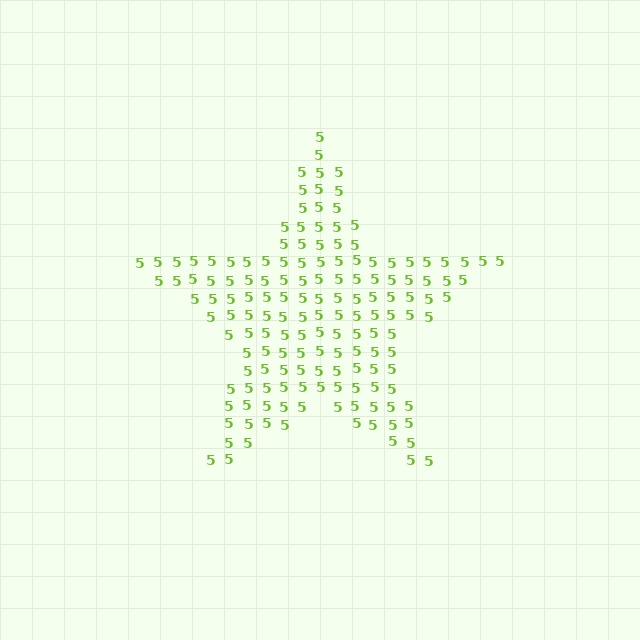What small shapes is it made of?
It is made of small digit 5's.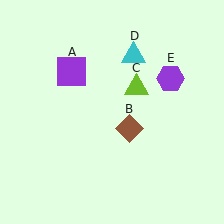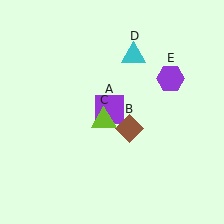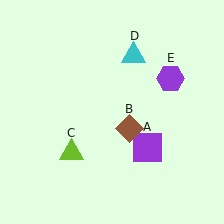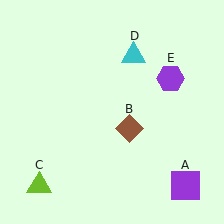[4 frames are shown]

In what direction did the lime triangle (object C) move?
The lime triangle (object C) moved down and to the left.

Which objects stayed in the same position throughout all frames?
Brown diamond (object B) and cyan triangle (object D) and purple hexagon (object E) remained stationary.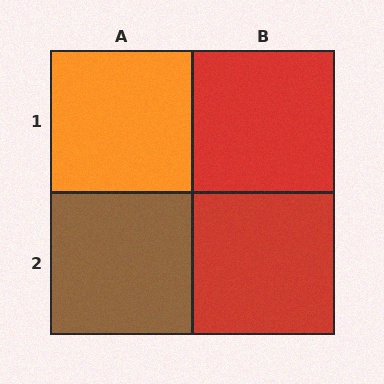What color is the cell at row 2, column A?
Brown.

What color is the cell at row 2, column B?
Red.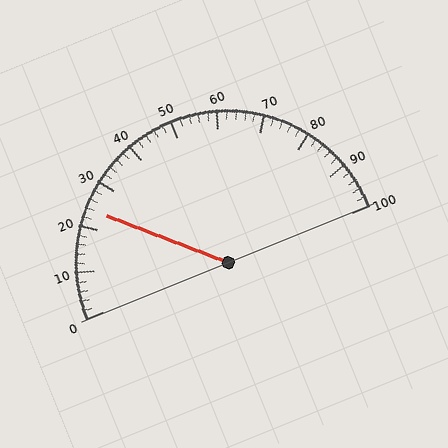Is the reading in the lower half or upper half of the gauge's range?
The reading is in the lower half of the range (0 to 100).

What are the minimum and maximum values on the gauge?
The gauge ranges from 0 to 100.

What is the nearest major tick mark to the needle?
The nearest major tick mark is 20.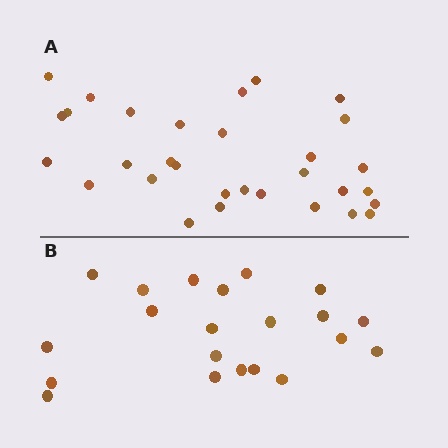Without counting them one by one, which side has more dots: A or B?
Region A (the top region) has more dots.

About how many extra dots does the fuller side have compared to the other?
Region A has roughly 10 or so more dots than region B.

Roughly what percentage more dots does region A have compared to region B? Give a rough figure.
About 50% more.